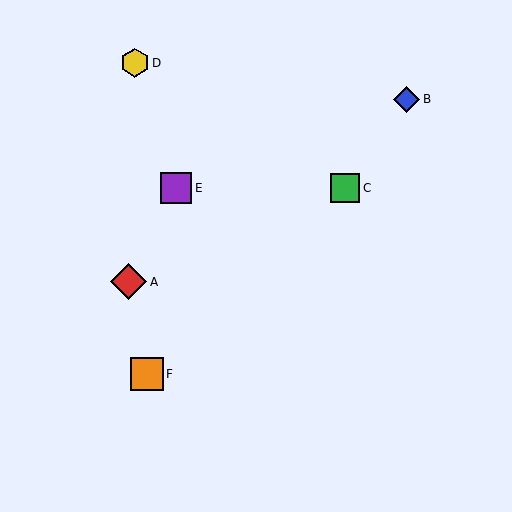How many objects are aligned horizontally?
2 objects (C, E) are aligned horizontally.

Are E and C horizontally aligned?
Yes, both are at y≈188.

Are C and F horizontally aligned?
No, C is at y≈188 and F is at y≈374.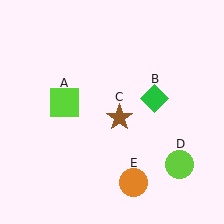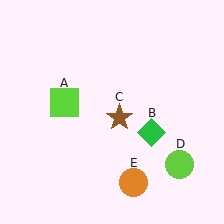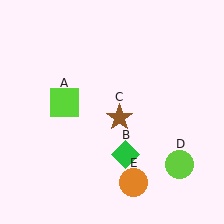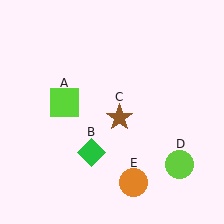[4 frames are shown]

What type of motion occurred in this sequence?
The green diamond (object B) rotated clockwise around the center of the scene.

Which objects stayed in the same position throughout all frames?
Lime square (object A) and brown star (object C) and lime circle (object D) and orange circle (object E) remained stationary.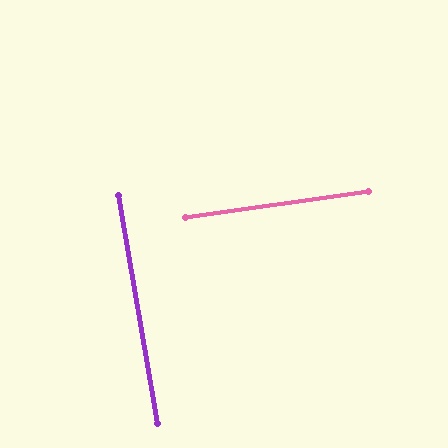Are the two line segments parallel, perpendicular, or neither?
Perpendicular — they meet at approximately 88°.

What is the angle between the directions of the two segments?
Approximately 88 degrees.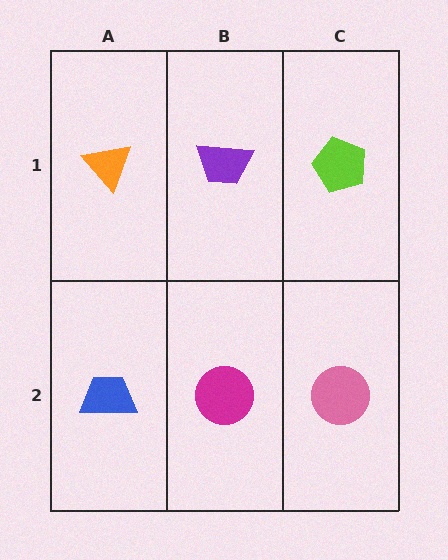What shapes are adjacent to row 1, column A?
A blue trapezoid (row 2, column A), a purple trapezoid (row 1, column B).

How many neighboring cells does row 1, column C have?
2.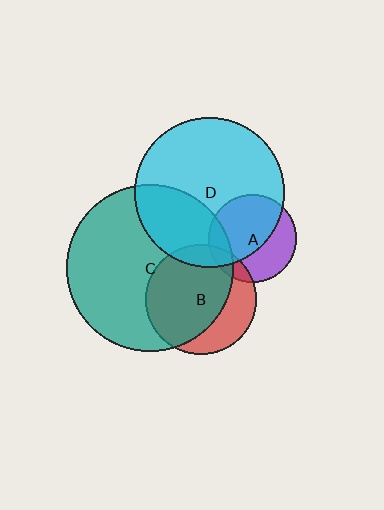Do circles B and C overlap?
Yes.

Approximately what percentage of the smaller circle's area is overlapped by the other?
Approximately 70%.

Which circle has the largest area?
Circle C (teal).